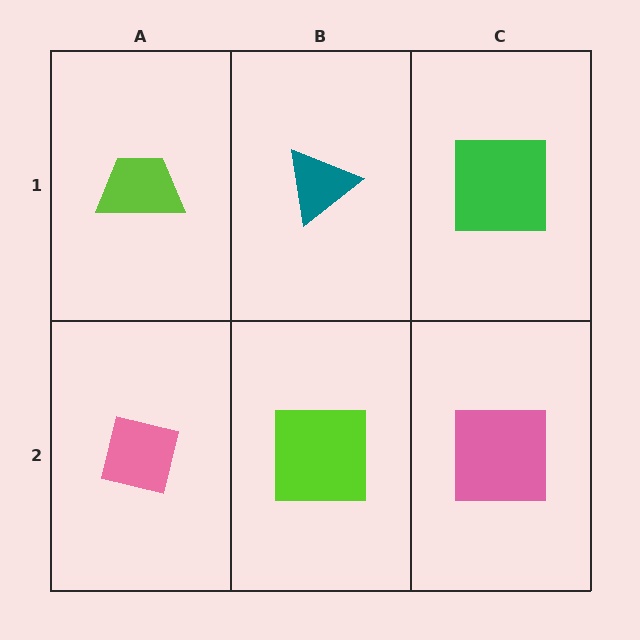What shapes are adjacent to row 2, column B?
A teal triangle (row 1, column B), a pink square (row 2, column A), a pink square (row 2, column C).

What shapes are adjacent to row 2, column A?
A lime trapezoid (row 1, column A), a lime square (row 2, column B).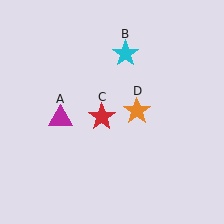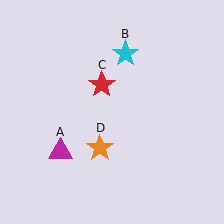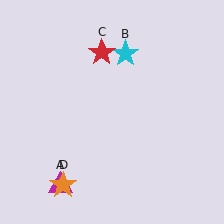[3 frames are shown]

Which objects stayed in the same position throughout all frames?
Cyan star (object B) remained stationary.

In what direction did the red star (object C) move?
The red star (object C) moved up.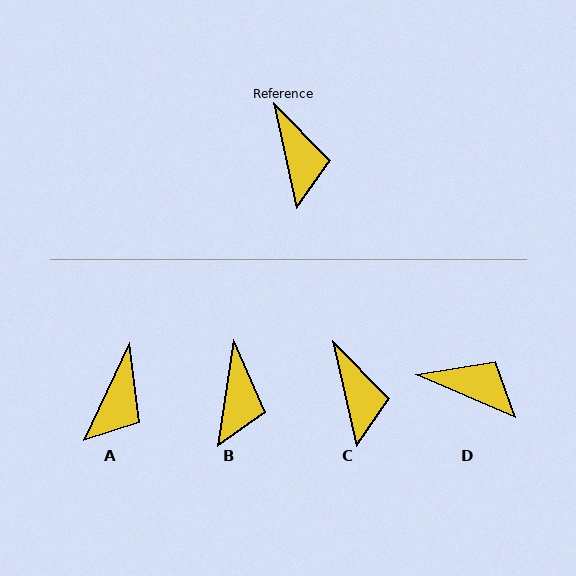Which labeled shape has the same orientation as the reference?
C.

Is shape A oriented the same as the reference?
No, it is off by about 37 degrees.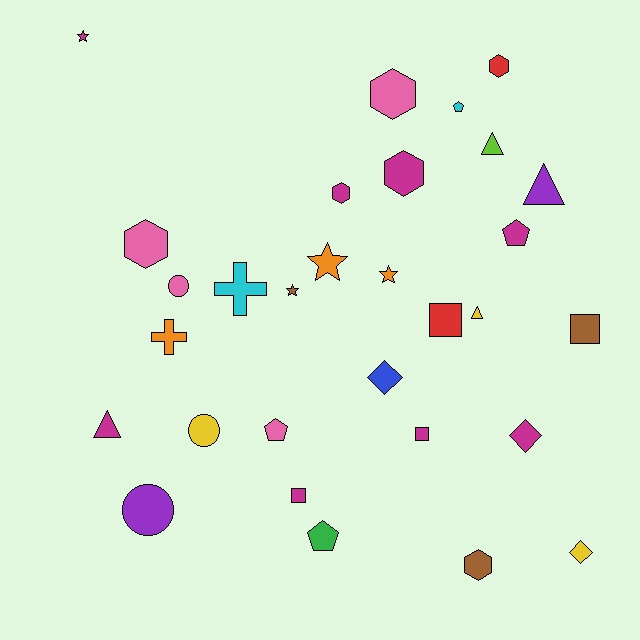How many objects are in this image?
There are 30 objects.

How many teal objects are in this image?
There are no teal objects.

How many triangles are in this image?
There are 4 triangles.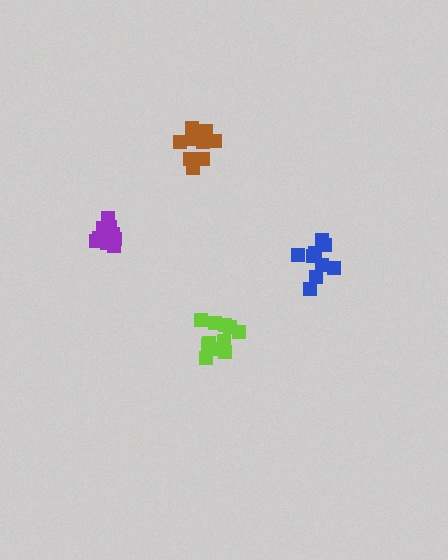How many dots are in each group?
Group 1: 10 dots, Group 2: 9 dots, Group 3: 10 dots, Group 4: 11 dots (40 total).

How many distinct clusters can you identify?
There are 4 distinct clusters.